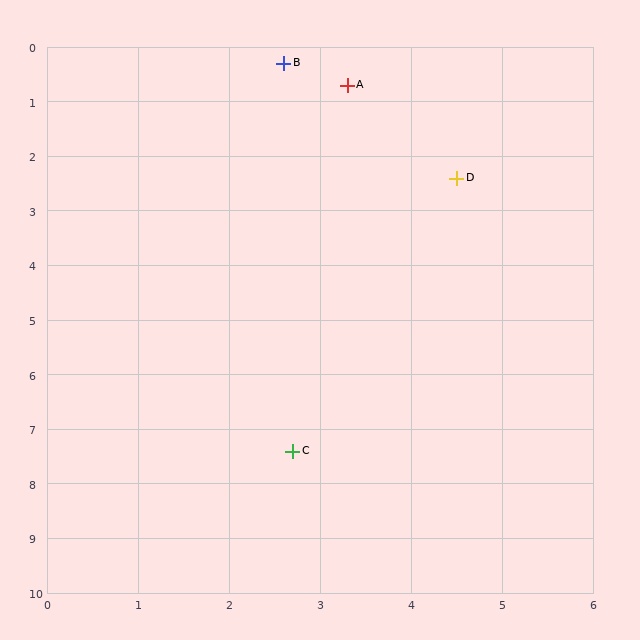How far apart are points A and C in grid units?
Points A and C are about 6.7 grid units apart.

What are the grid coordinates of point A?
Point A is at approximately (3.3, 0.7).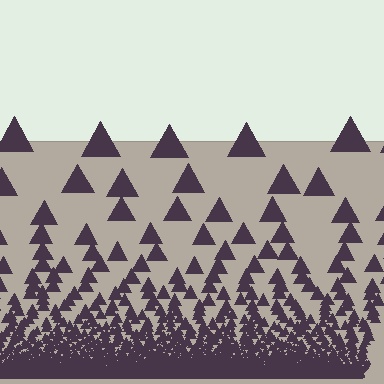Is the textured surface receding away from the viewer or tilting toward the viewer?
The surface appears to tilt toward the viewer. Texture elements get larger and sparser toward the top.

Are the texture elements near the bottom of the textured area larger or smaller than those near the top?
Smaller. The gradient is inverted — elements near the bottom are smaller and denser.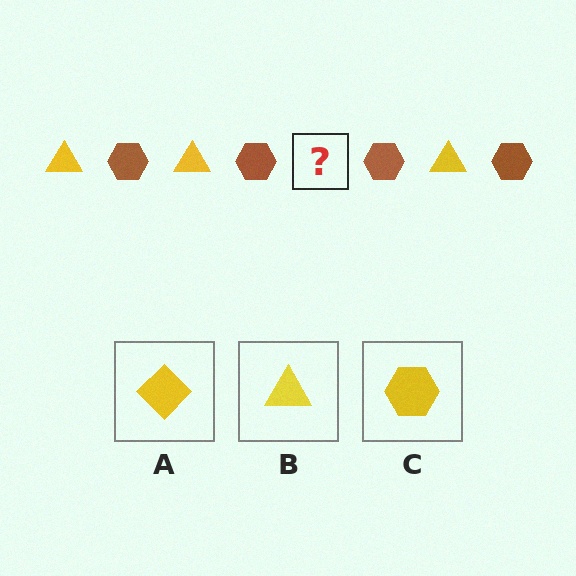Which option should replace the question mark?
Option B.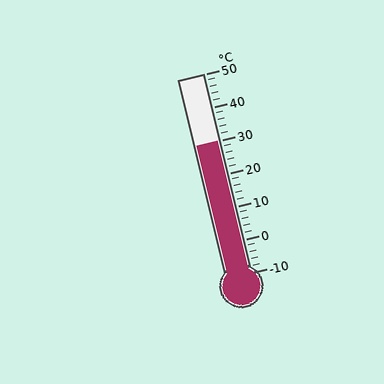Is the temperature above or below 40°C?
The temperature is below 40°C.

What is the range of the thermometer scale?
The thermometer scale ranges from -10°C to 50°C.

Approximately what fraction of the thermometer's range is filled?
The thermometer is filled to approximately 65% of its range.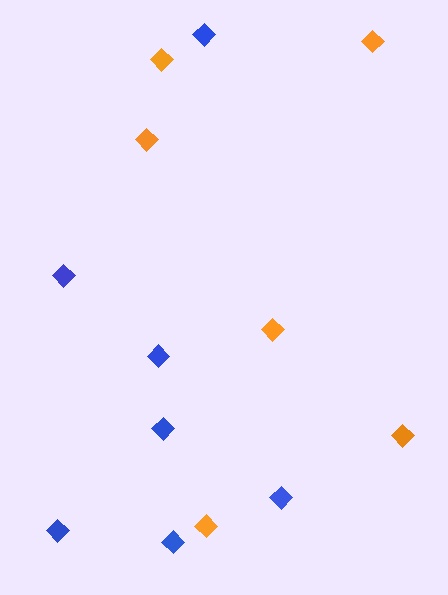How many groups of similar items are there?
There are 2 groups: one group of orange diamonds (6) and one group of blue diamonds (7).